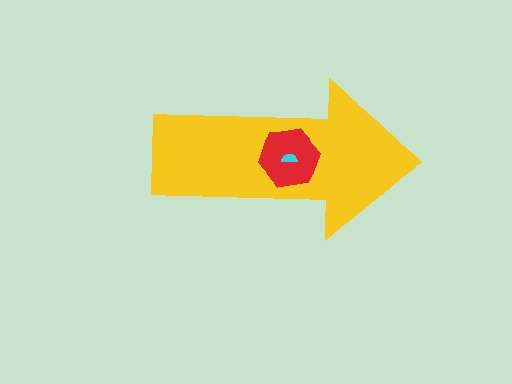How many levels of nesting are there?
3.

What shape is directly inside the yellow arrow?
The red hexagon.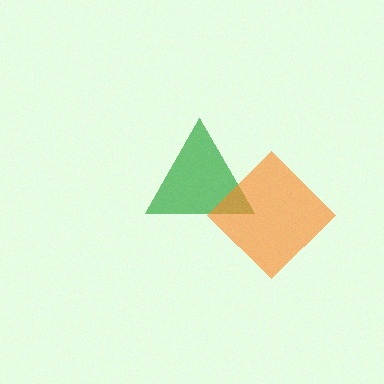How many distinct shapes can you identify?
There are 2 distinct shapes: a green triangle, an orange diamond.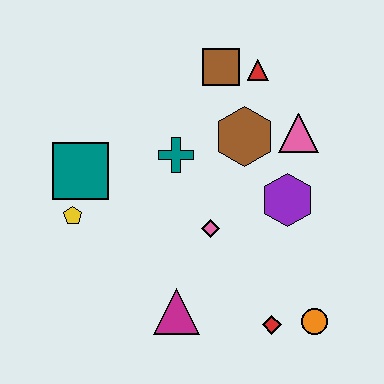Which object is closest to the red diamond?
The orange circle is closest to the red diamond.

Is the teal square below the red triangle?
Yes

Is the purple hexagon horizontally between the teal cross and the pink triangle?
Yes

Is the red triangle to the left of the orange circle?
Yes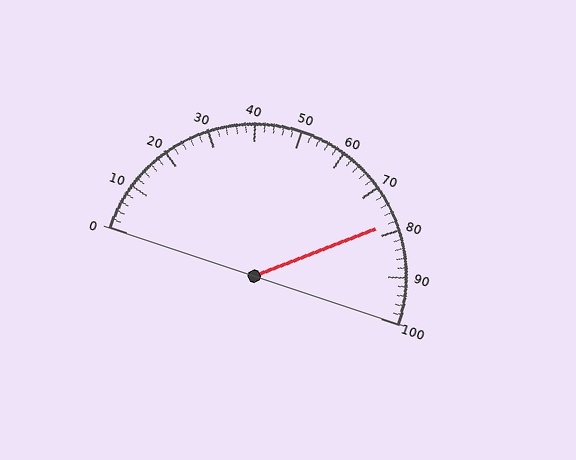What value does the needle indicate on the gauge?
The needle indicates approximately 78.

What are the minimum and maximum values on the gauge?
The gauge ranges from 0 to 100.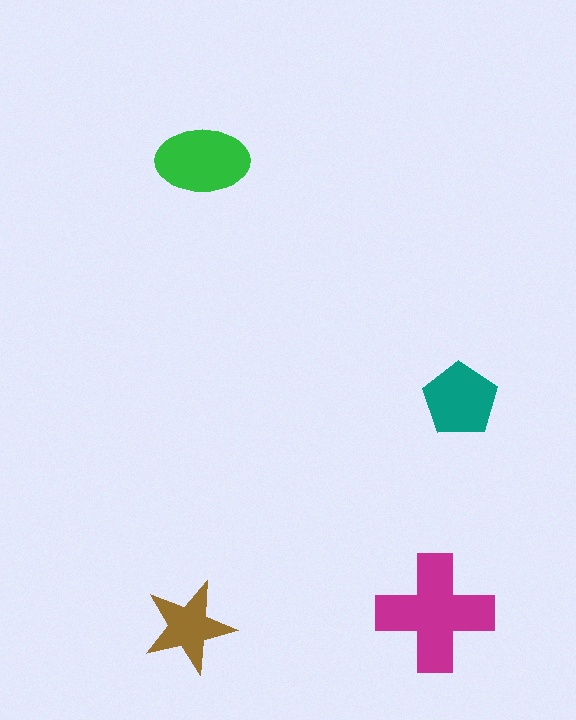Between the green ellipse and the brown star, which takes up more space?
The green ellipse.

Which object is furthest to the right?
The teal pentagon is rightmost.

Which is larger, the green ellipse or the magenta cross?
The magenta cross.